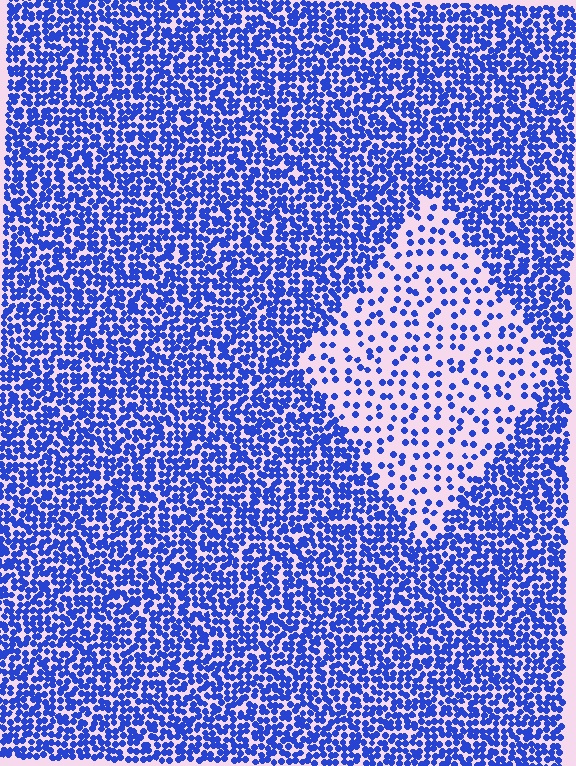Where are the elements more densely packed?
The elements are more densely packed outside the diamond boundary.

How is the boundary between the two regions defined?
The boundary is defined by a change in element density (approximately 2.8x ratio). All elements are the same color, size, and shape.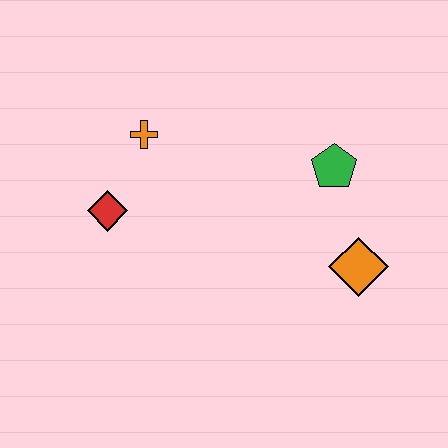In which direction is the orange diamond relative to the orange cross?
The orange diamond is to the right of the orange cross.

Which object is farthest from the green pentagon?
The red diamond is farthest from the green pentagon.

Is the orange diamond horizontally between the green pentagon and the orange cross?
No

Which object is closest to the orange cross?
The red diamond is closest to the orange cross.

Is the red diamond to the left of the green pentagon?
Yes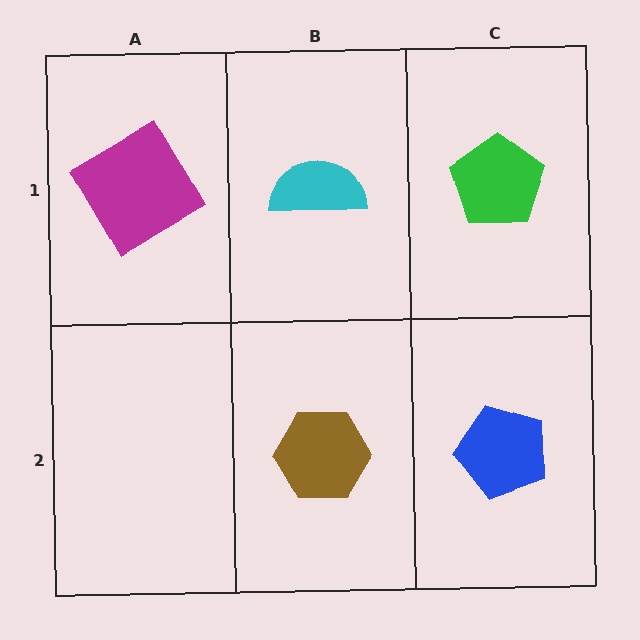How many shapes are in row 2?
2 shapes.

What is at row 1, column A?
A magenta diamond.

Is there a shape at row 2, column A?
No, that cell is empty.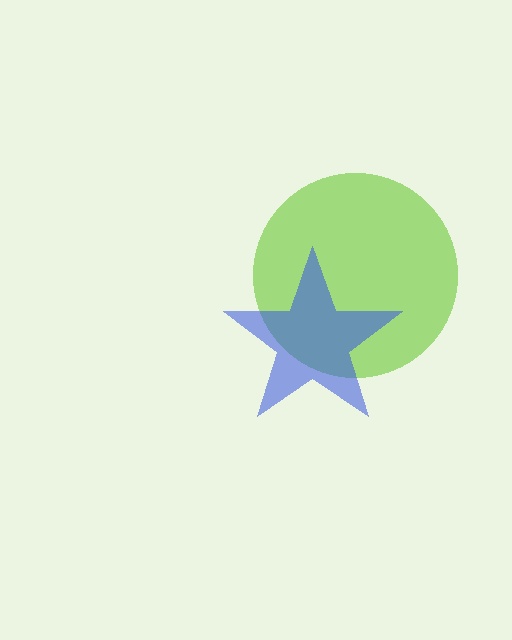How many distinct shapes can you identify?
There are 2 distinct shapes: a lime circle, a blue star.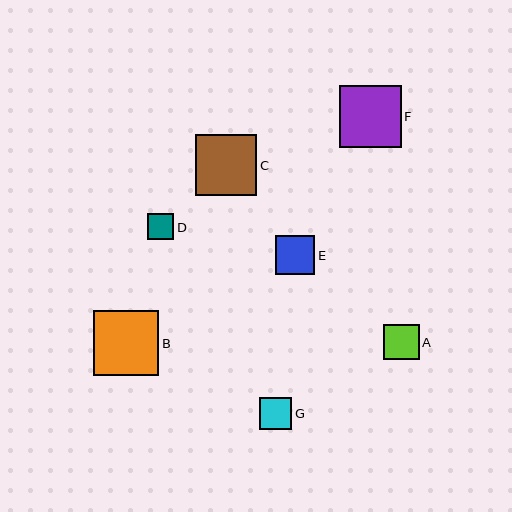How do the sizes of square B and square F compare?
Square B and square F are approximately the same size.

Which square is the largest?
Square B is the largest with a size of approximately 65 pixels.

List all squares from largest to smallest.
From largest to smallest: B, F, C, E, A, G, D.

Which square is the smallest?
Square D is the smallest with a size of approximately 26 pixels.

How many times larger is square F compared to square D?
Square F is approximately 2.4 times the size of square D.